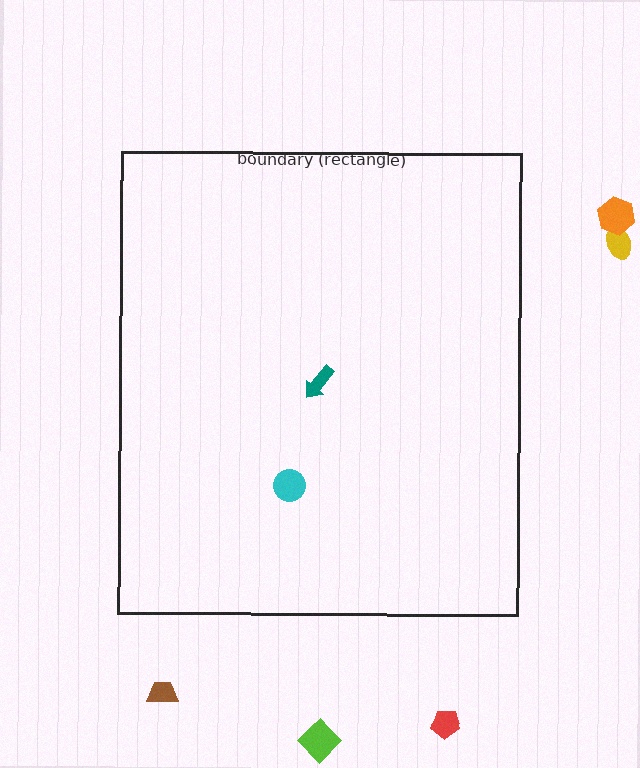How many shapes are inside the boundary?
2 inside, 5 outside.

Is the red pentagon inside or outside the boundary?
Outside.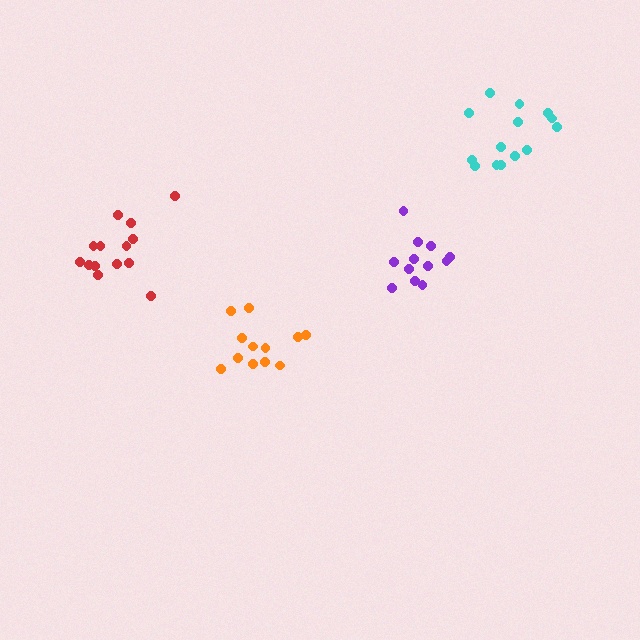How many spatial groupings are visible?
There are 4 spatial groupings.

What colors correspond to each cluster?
The clusters are colored: purple, orange, red, cyan.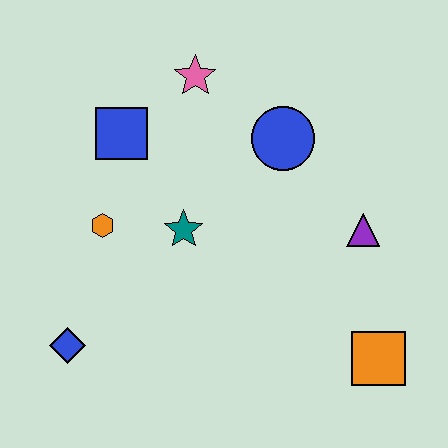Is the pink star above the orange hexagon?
Yes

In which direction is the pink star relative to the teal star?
The pink star is above the teal star.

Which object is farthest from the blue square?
The orange square is farthest from the blue square.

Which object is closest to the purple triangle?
The blue circle is closest to the purple triangle.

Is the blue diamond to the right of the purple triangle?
No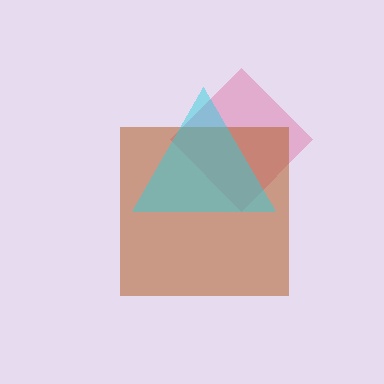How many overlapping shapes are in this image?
There are 3 overlapping shapes in the image.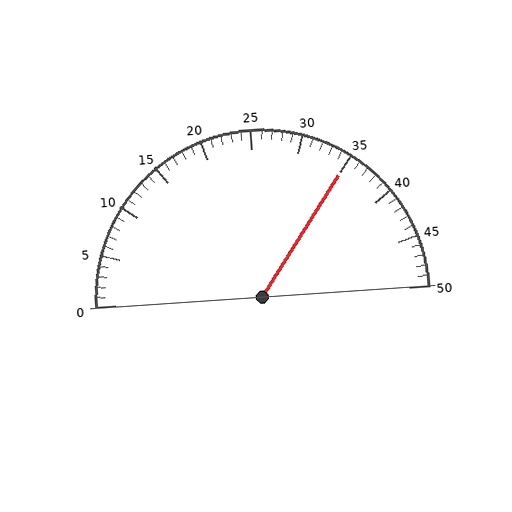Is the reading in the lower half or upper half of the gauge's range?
The reading is in the upper half of the range (0 to 50).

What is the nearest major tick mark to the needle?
The nearest major tick mark is 35.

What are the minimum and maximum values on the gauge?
The gauge ranges from 0 to 50.